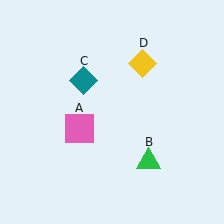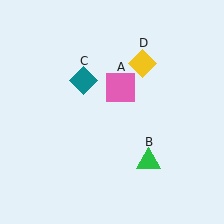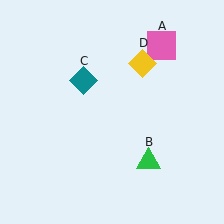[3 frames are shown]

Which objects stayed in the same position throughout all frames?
Green triangle (object B) and teal diamond (object C) and yellow diamond (object D) remained stationary.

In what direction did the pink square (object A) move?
The pink square (object A) moved up and to the right.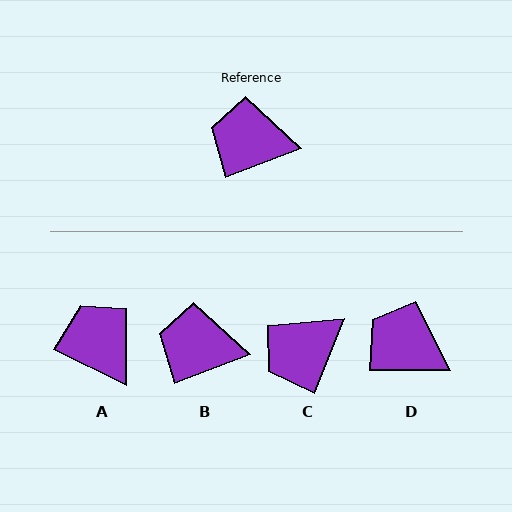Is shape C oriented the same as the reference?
No, it is off by about 48 degrees.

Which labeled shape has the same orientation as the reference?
B.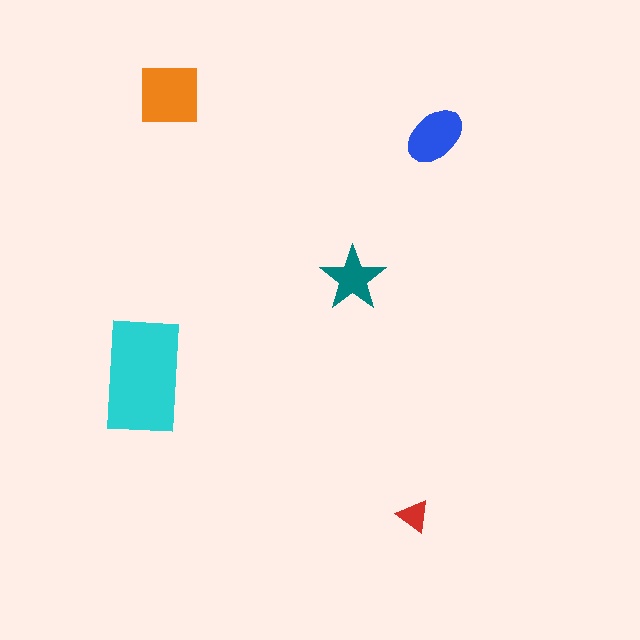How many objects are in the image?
There are 5 objects in the image.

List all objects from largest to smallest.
The cyan rectangle, the orange square, the blue ellipse, the teal star, the red triangle.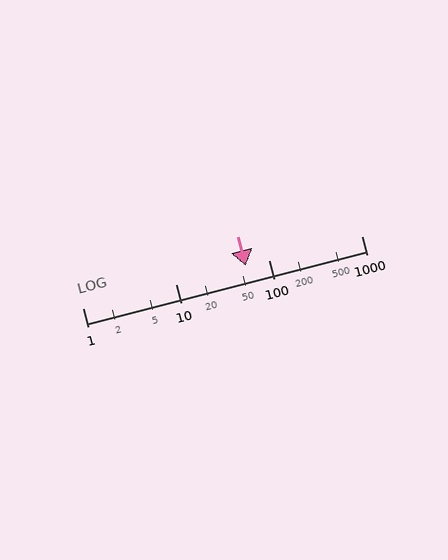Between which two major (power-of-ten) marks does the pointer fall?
The pointer is between 10 and 100.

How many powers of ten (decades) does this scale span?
The scale spans 3 decades, from 1 to 1000.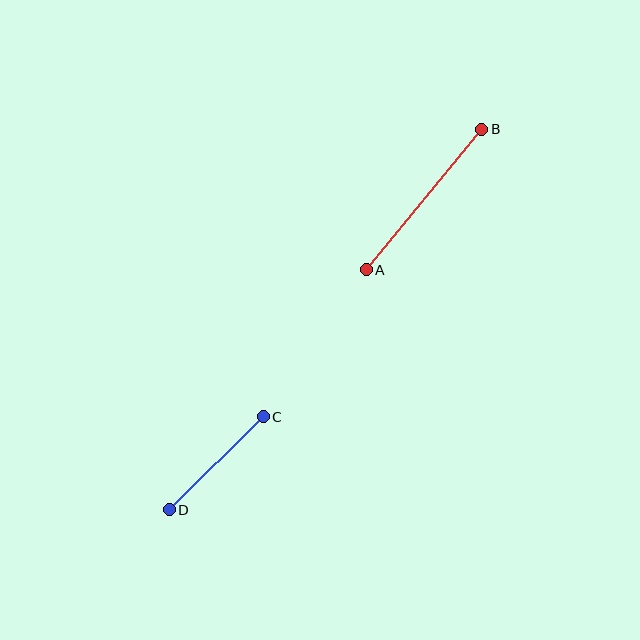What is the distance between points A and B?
The distance is approximately 182 pixels.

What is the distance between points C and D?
The distance is approximately 133 pixels.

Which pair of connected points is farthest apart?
Points A and B are farthest apart.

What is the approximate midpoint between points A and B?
The midpoint is at approximately (424, 199) pixels.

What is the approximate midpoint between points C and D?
The midpoint is at approximately (216, 463) pixels.